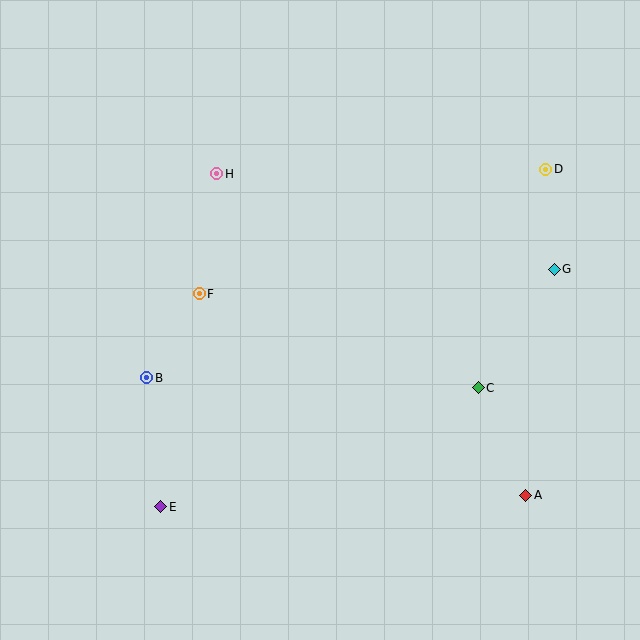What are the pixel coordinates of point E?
Point E is at (161, 507).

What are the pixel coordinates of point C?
Point C is at (478, 388).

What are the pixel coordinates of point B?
Point B is at (147, 378).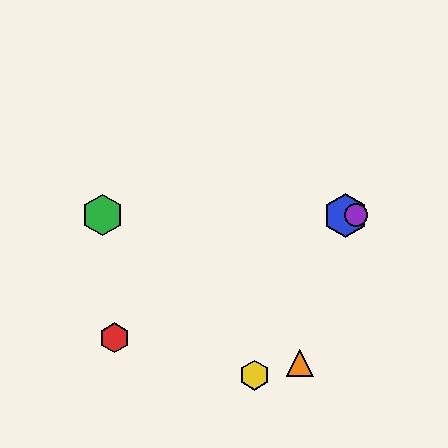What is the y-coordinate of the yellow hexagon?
The yellow hexagon is at y≈375.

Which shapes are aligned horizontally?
The blue hexagon, the green hexagon, the purple circle are aligned horizontally.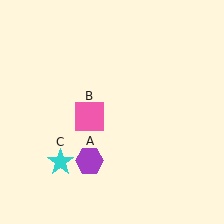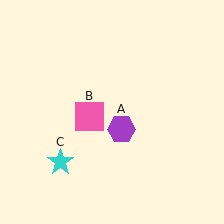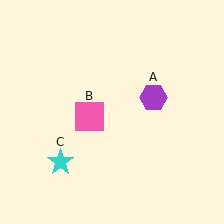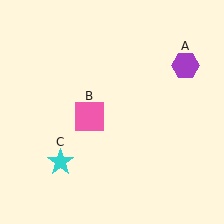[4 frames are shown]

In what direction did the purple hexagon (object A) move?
The purple hexagon (object A) moved up and to the right.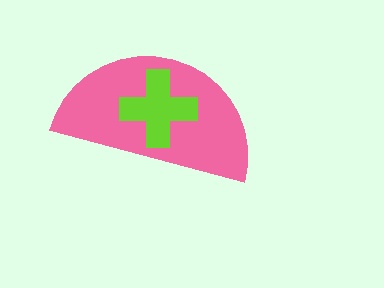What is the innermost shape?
The lime cross.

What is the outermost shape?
The pink semicircle.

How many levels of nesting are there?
2.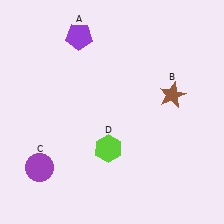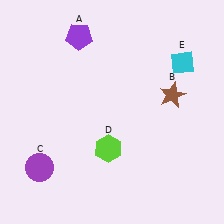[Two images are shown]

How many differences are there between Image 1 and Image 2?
There is 1 difference between the two images.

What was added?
A cyan diamond (E) was added in Image 2.